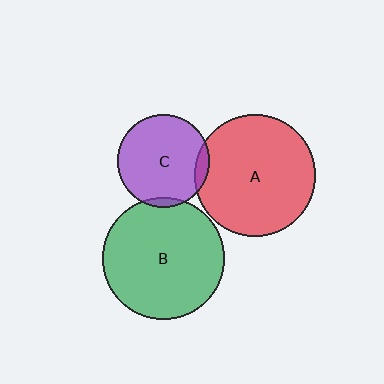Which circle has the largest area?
Circle B (green).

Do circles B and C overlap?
Yes.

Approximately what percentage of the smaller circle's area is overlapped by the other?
Approximately 5%.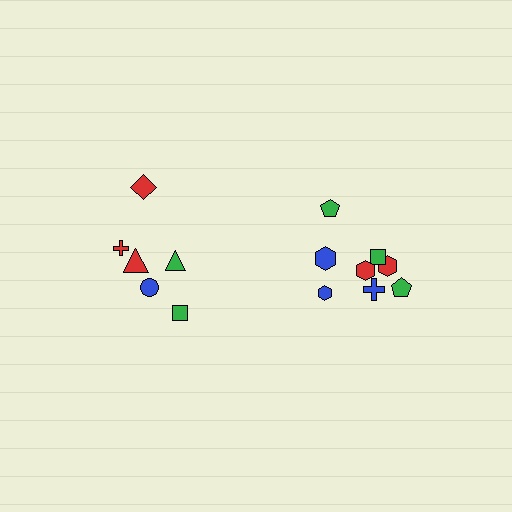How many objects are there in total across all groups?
There are 14 objects.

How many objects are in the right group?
There are 8 objects.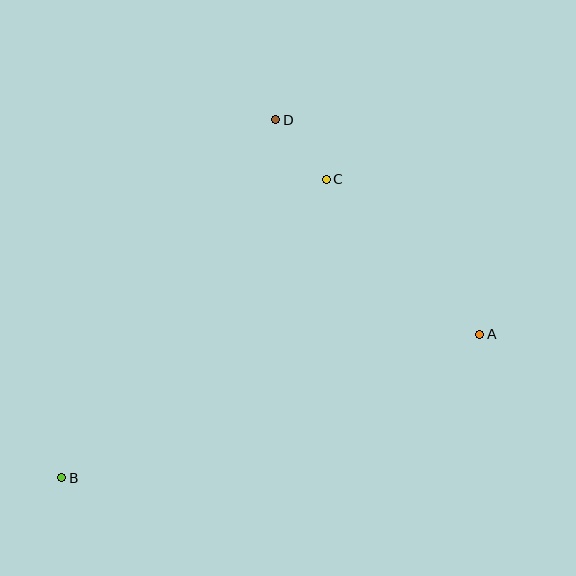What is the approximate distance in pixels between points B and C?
The distance between B and C is approximately 399 pixels.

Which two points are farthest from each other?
Points A and B are farthest from each other.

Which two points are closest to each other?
Points C and D are closest to each other.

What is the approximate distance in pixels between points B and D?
The distance between B and D is approximately 417 pixels.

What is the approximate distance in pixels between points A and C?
The distance between A and C is approximately 218 pixels.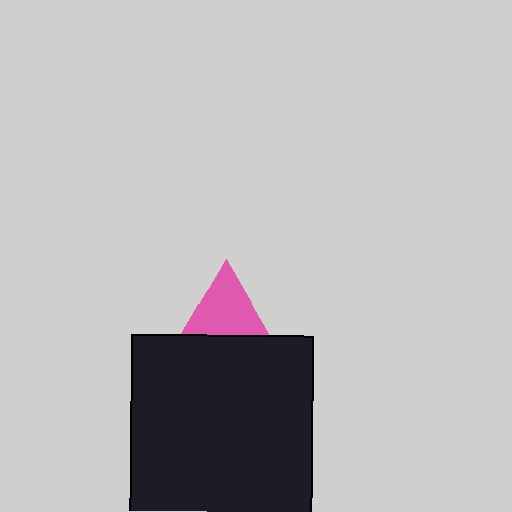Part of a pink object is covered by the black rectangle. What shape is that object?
It is a triangle.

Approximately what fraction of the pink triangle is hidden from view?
Roughly 40% of the pink triangle is hidden behind the black rectangle.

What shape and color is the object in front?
The object in front is a black rectangle.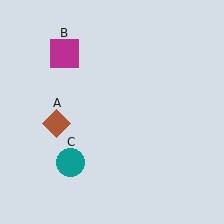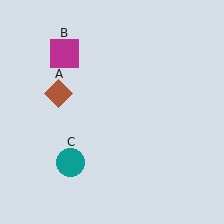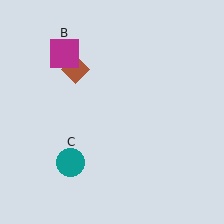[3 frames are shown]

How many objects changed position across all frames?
1 object changed position: brown diamond (object A).